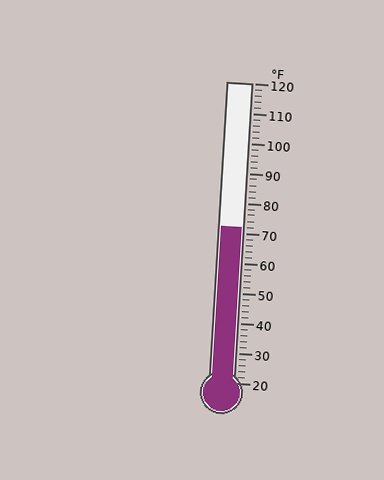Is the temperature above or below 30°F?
The temperature is above 30°F.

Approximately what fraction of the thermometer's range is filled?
The thermometer is filled to approximately 50% of its range.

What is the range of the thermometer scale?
The thermometer scale ranges from 20°F to 120°F.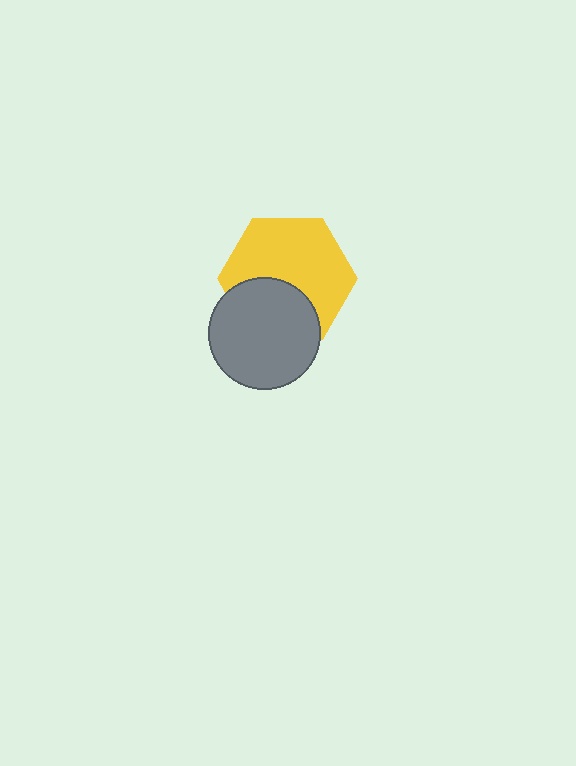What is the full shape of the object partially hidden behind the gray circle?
The partially hidden object is a yellow hexagon.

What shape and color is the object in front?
The object in front is a gray circle.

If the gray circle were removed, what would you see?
You would see the complete yellow hexagon.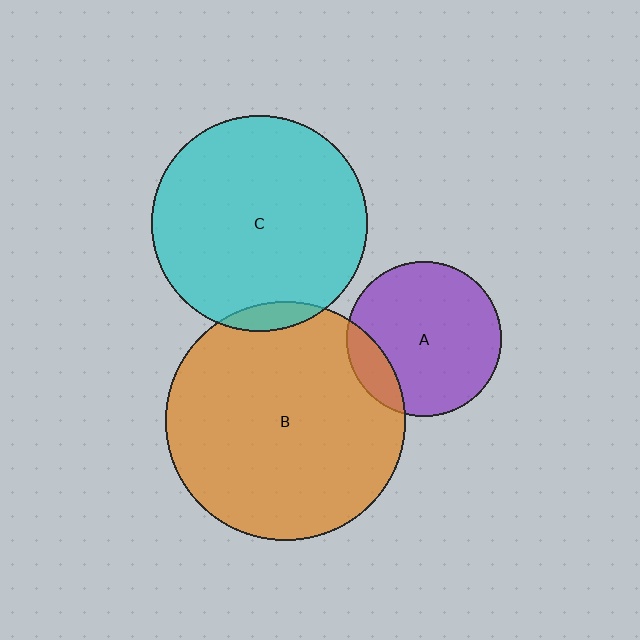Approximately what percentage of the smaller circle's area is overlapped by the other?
Approximately 15%.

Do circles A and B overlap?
Yes.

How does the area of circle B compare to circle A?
Approximately 2.4 times.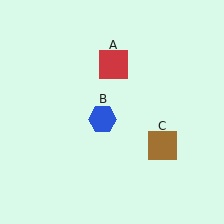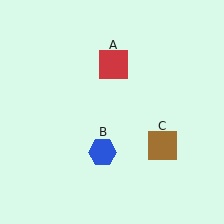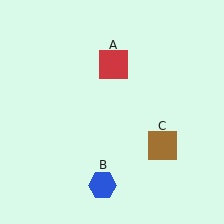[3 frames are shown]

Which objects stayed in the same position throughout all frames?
Red square (object A) and brown square (object C) remained stationary.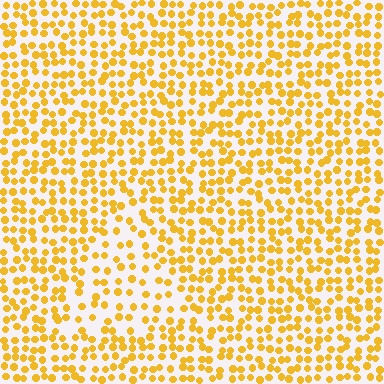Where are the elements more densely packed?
The elements are more densely packed outside the triangle boundary.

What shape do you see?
I see a triangle.